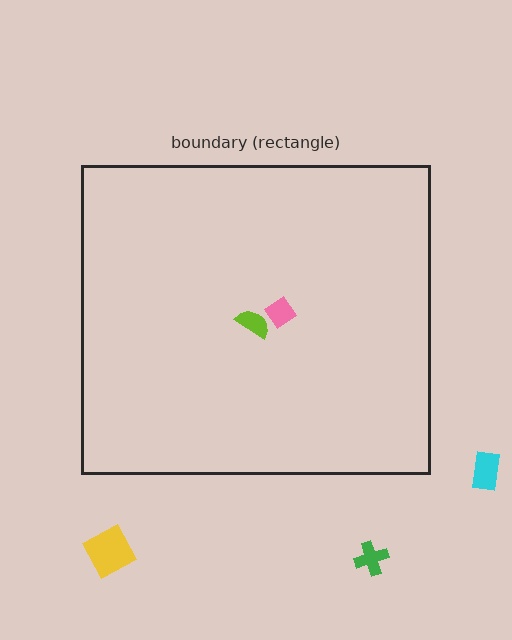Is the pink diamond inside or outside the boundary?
Inside.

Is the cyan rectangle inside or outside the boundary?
Outside.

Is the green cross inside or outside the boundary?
Outside.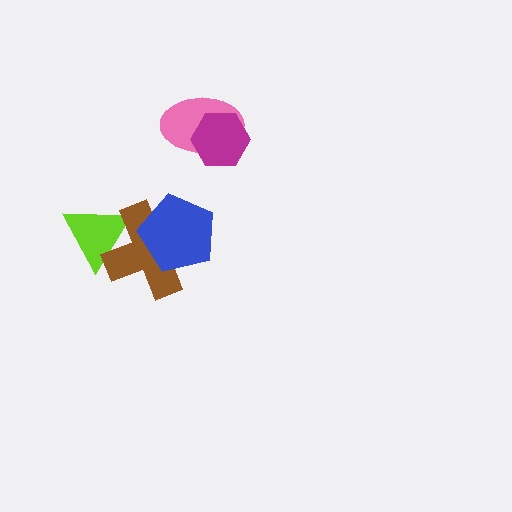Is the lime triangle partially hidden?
Yes, it is partially covered by another shape.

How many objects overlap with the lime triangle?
1 object overlaps with the lime triangle.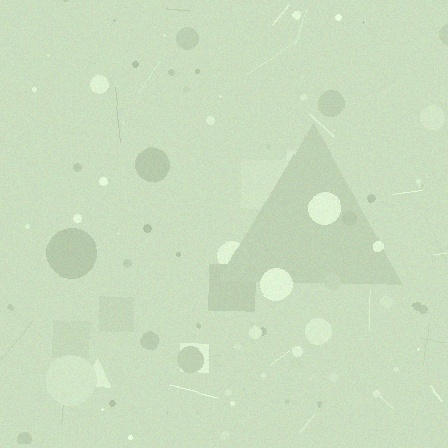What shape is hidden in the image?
A triangle is hidden in the image.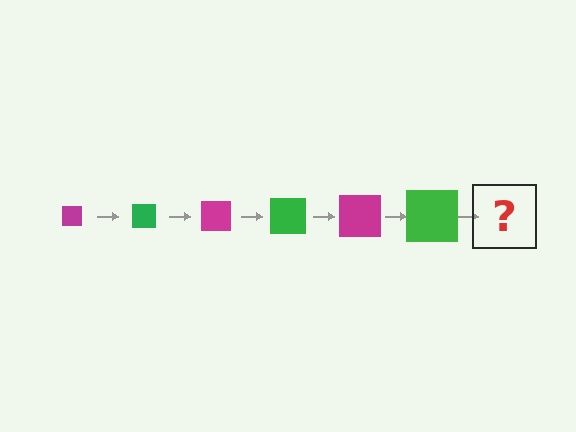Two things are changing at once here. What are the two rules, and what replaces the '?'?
The two rules are that the square grows larger each step and the color cycles through magenta and green. The '?' should be a magenta square, larger than the previous one.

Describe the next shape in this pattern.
It should be a magenta square, larger than the previous one.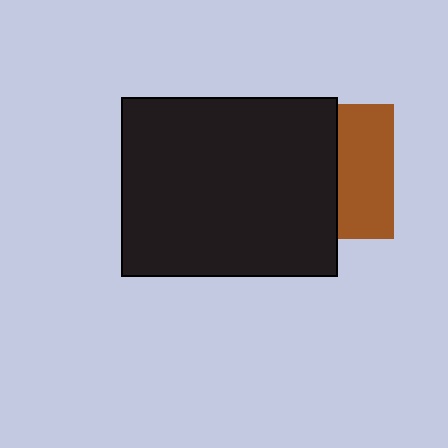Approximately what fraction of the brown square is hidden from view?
Roughly 58% of the brown square is hidden behind the black rectangle.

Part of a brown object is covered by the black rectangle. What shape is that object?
It is a square.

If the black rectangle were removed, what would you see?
You would see the complete brown square.